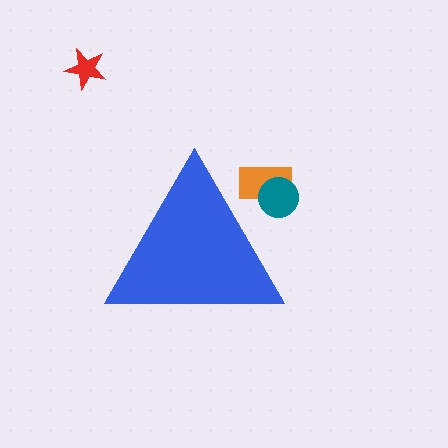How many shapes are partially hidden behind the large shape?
2 shapes are partially hidden.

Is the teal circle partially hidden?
Yes, the teal circle is partially hidden behind the blue triangle.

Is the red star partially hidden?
No, the red star is fully visible.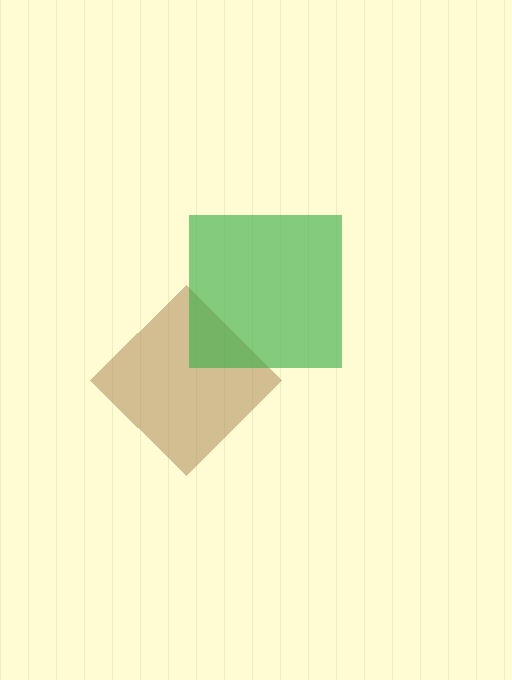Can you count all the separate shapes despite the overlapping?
Yes, there are 2 separate shapes.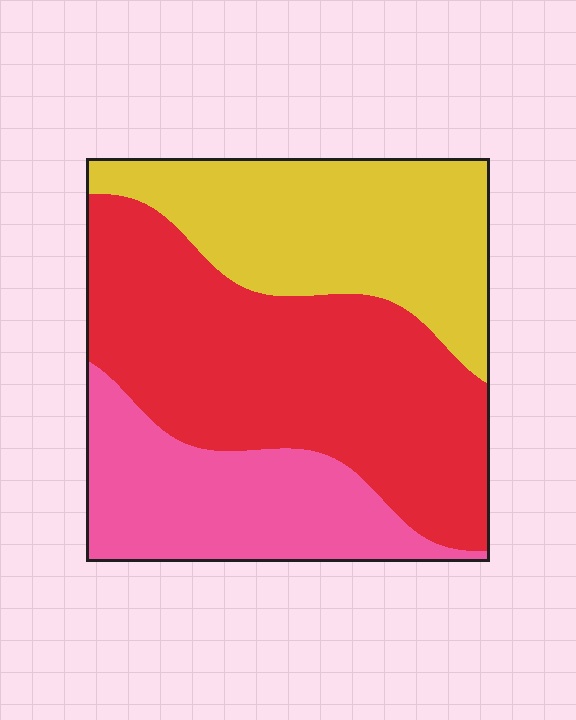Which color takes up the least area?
Pink, at roughly 25%.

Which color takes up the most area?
Red, at roughly 45%.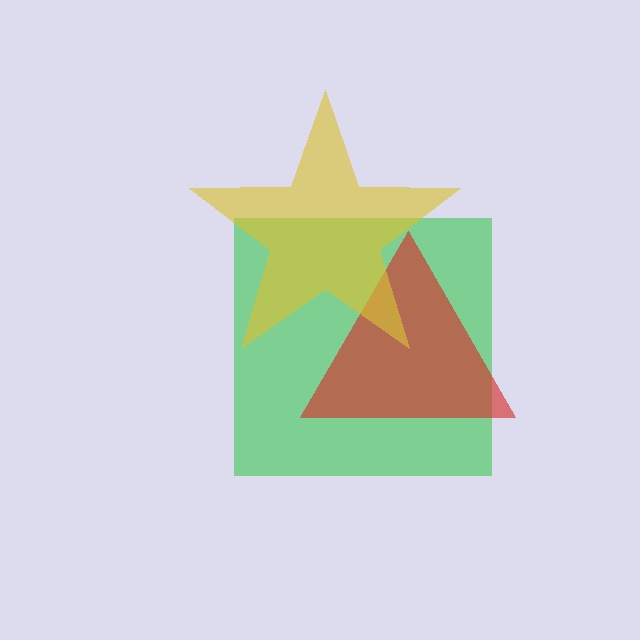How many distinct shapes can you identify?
There are 3 distinct shapes: a green square, a red triangle, a yellow star.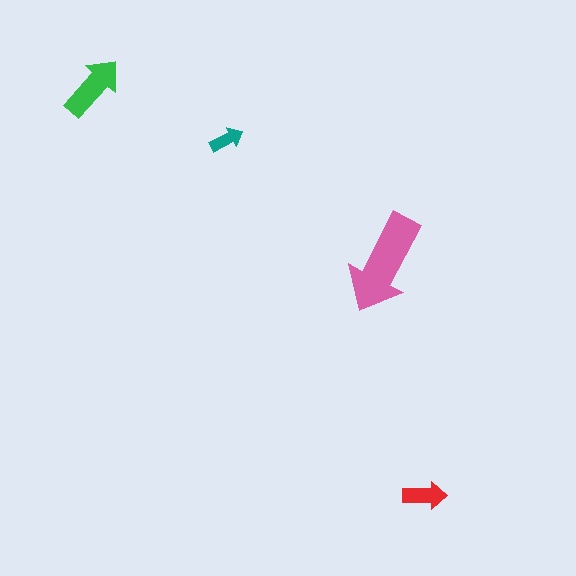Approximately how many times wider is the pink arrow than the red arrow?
About 2.5 times wider.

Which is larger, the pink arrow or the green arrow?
The pink one.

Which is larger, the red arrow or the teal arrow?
The red one.